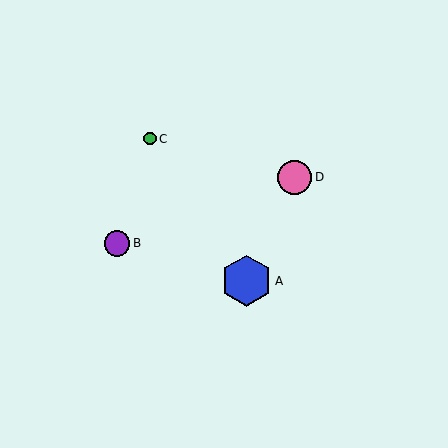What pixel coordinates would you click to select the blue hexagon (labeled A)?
Click at (247, 281) to select the blue hexagon A.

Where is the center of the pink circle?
The center of the pink circle is at (295, 177).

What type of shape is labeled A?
Shape A is a blue hexagon.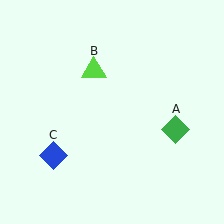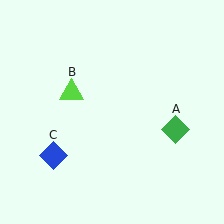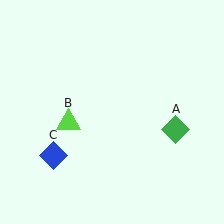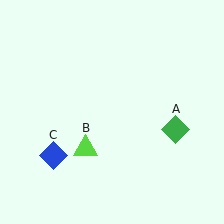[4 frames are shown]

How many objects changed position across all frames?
1 object changed position: lime triangle (object B).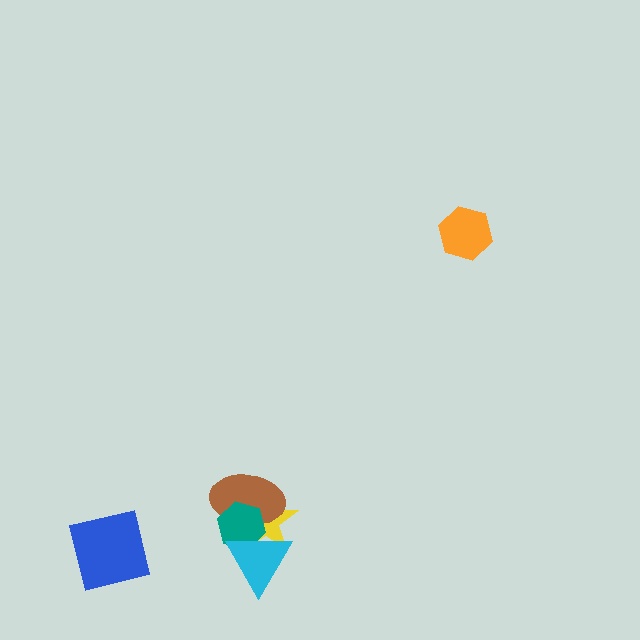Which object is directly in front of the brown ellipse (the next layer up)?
The teal hexagon is directly in front of the brown ellipse.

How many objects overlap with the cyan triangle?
3 objects overlap with the cyan triangle.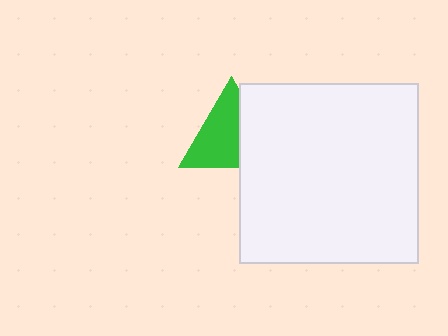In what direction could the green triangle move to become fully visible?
The green triangle could move left. That would shift it out from behind the white square entirely.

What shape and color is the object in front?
The object in front is a white square.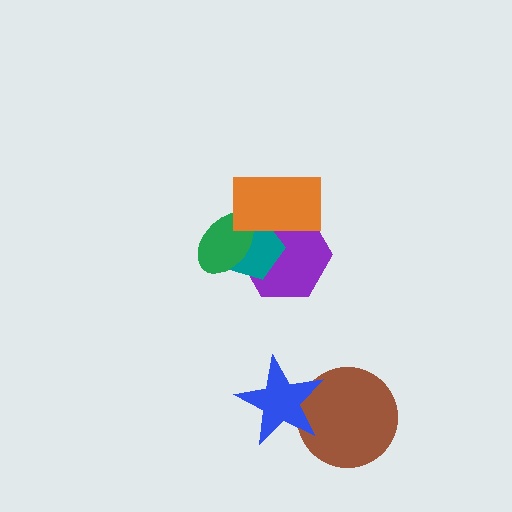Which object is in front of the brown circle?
The blue star is in front of the brown circle.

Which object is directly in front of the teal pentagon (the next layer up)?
The green ellipse is directly in front of the teal pentagon.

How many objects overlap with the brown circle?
1 object overlaps with the brown circle.